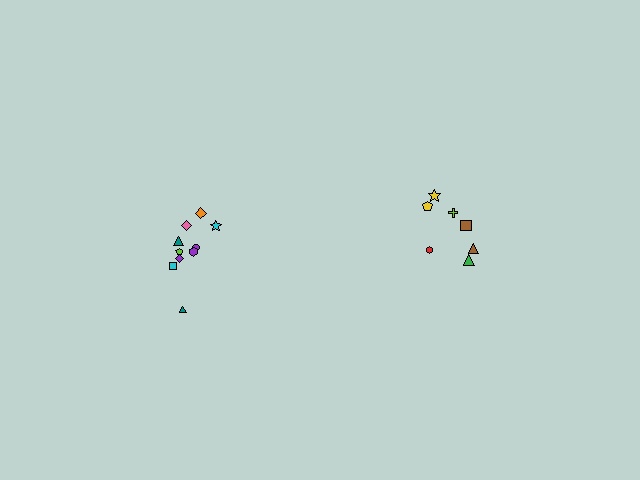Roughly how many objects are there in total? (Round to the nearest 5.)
Roughly 15 objects in total.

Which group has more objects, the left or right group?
The left group.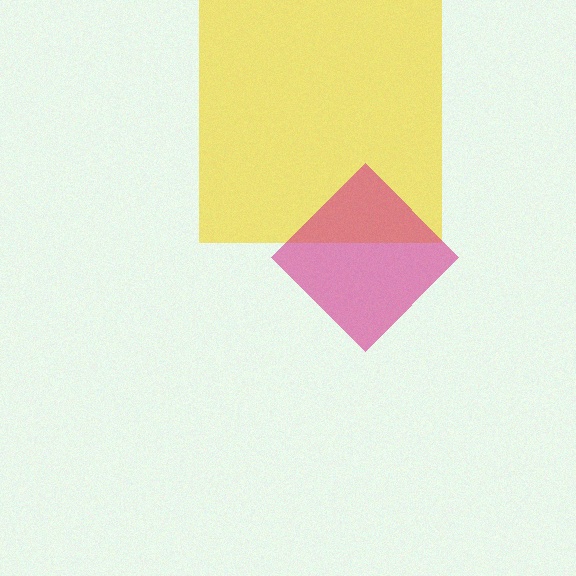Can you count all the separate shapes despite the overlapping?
Yes, there are 2 separate shapes.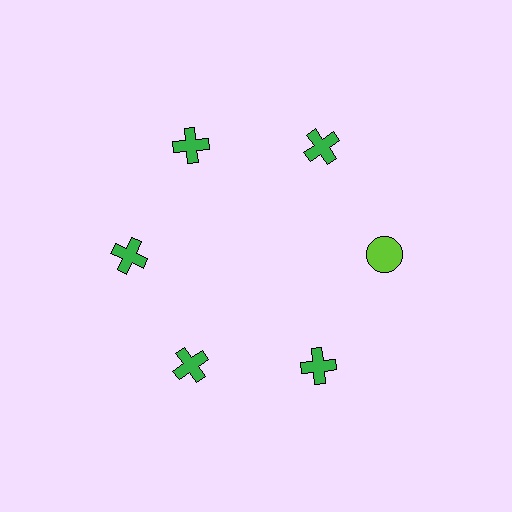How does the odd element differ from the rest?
It differs in both color (lime instead of green) and shape (circle instead of cross).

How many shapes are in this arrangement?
There are 6 shapes arranged in a ring pattern.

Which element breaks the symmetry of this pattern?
The lime circle at roughly the 3 o'clock position breaks the symmetry. All other shapes are green crosses.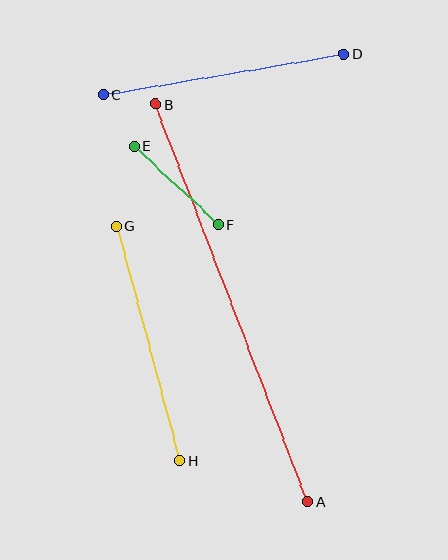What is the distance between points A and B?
The distance is approximately 426 pixels.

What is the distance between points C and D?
The distance is approximately 244 pixels.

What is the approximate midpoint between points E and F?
The midpoint is at approximately (176, 186) pixels.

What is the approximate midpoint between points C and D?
The midpoint is at approximately (224, 74) pixels.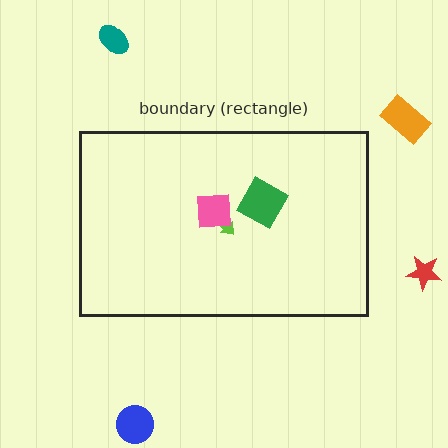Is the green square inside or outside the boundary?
Inside.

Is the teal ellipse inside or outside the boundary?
Outside.